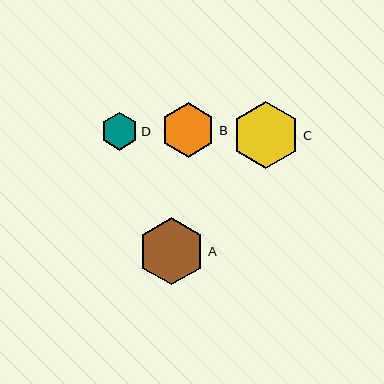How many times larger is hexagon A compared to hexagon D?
Hexagon A is approximately 1.8 times the size of hexagon D.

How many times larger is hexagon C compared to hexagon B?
Hexagon C is approximately 1.2 times the size of hexagon B.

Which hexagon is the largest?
Hexagon C is the largest with a size of approximately 68 pixels.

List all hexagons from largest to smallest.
From largest to smallest: C, A, B, D.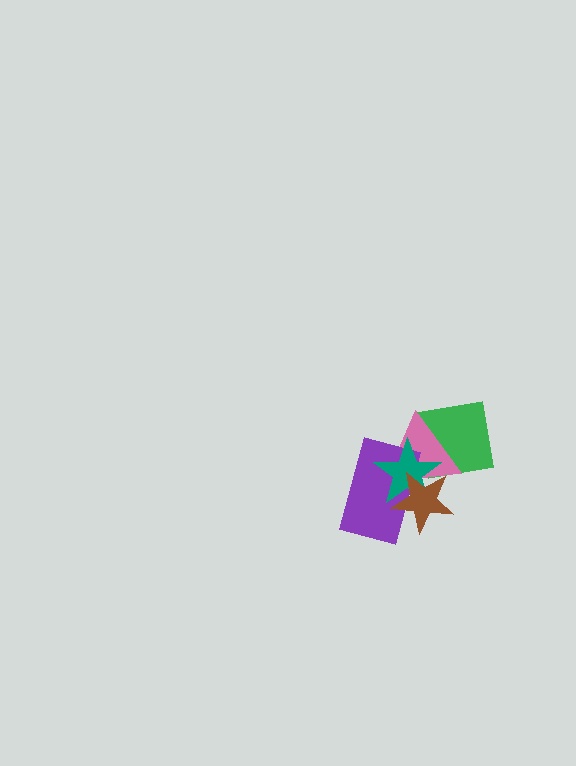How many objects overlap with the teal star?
4 objects overlap with the teal star.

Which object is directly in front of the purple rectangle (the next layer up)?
The teal star is directly in front of the purple rectangle.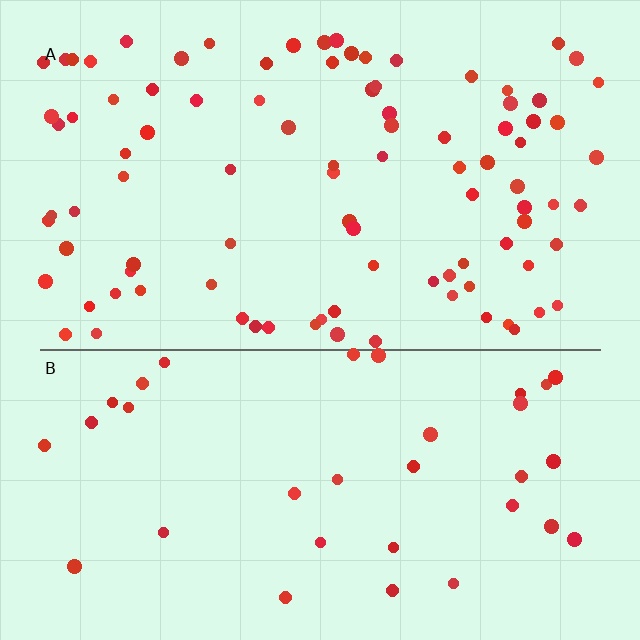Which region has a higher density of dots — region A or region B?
A (the top).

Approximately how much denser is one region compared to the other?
Approximately 2.7× — region A over region B.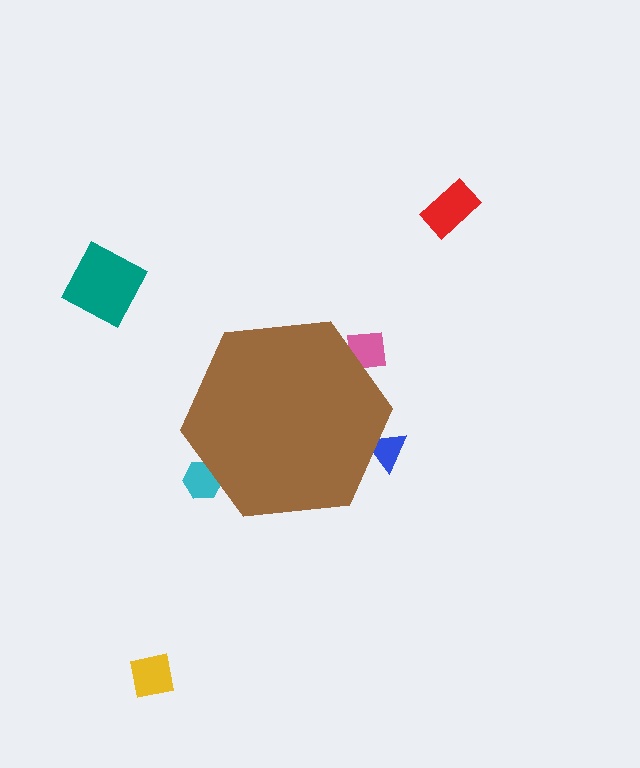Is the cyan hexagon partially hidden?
Yes, the cyan hexagon is partially hidden behind the brown hexagon.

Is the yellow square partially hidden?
No, the yellow square is fully visible.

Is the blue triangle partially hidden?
Yes, the blue triangle is partially hidden behind the brown hexagon.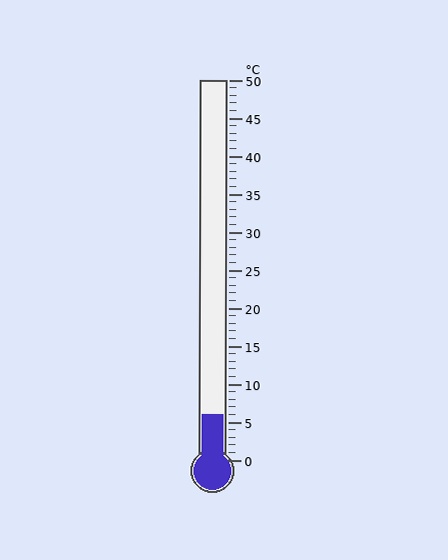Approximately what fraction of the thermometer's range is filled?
The thermometer is filled to approximately 10% of its range.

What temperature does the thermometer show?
The thermometer shows approximately 6°C.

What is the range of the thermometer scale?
The thermometer scale ranges from 0°C to 50°C.